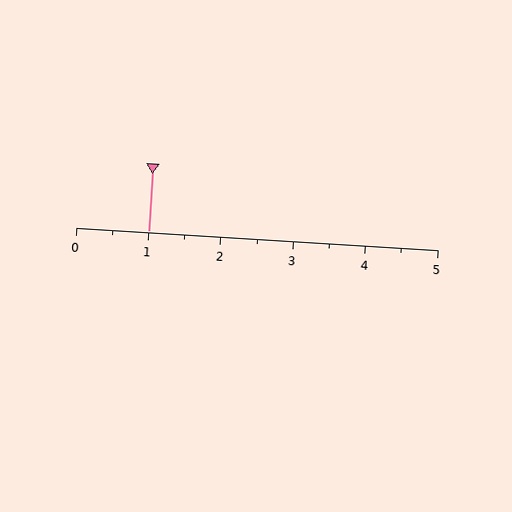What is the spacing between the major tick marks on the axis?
The major ticks are spaced 1 apart.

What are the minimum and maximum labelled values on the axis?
The axis runs from 0 to 5.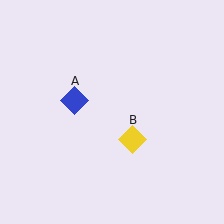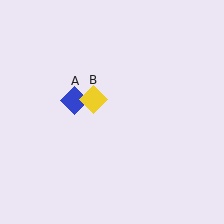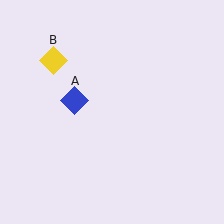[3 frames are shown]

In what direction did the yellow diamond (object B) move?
The yellow diamond (object B) moved up and to the left.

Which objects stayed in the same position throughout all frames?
Blue diamond (object A) remained stationary.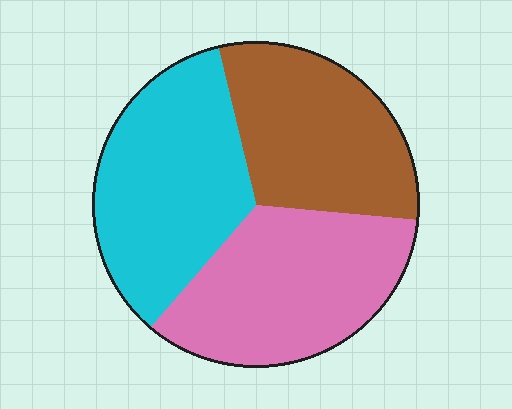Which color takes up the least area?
Brown, at roughly 30%.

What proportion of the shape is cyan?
Cyan takes up between a third and a half of the shape.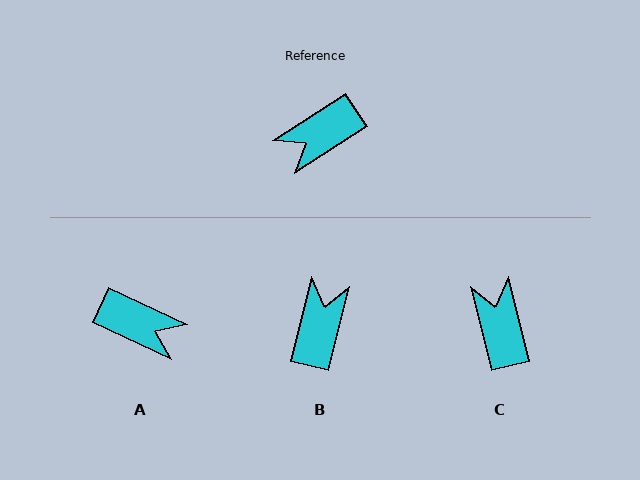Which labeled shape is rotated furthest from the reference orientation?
B, about 137 degrees away.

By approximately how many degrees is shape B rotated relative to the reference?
Approximately 137 degrees clockwise.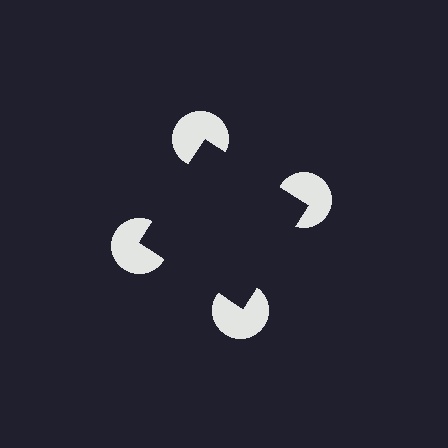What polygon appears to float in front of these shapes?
An illusory square — its edges are inferred from the aligned wedge cuts in the pac-man discs, not physically drawn.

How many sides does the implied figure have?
4 sides.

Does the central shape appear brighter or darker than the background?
It typically appears slightly darker than the background, even though no actual brightness change is drawn.